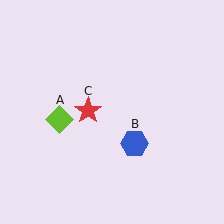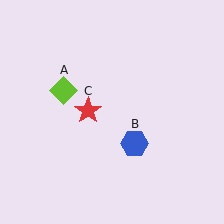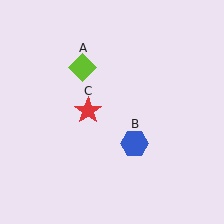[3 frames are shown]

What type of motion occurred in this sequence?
The lime diamond (object A) rotated clockwise around the center of the scene.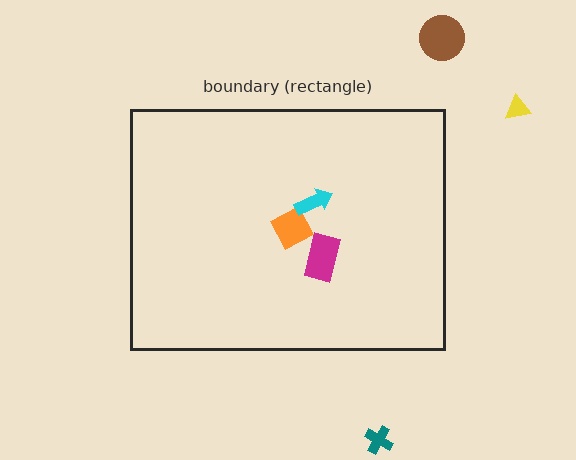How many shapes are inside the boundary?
3 inside, 3 outside.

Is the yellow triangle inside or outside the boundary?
Outside.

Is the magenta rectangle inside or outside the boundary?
Inside.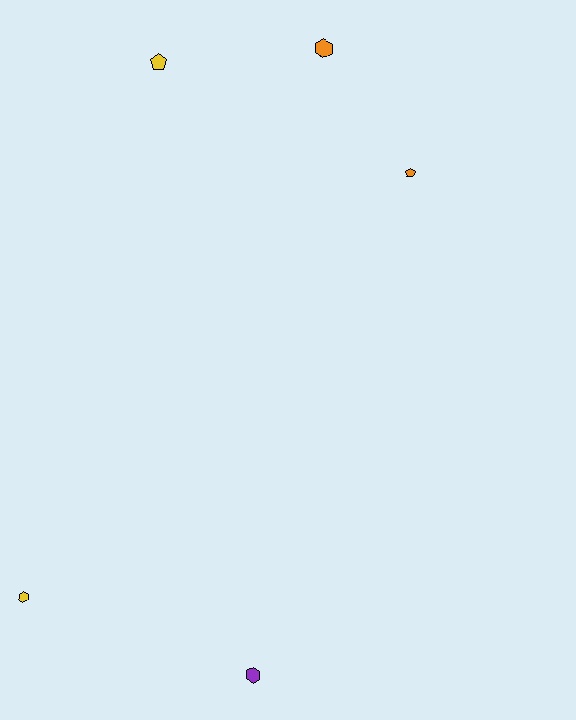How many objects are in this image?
There are 5 objects.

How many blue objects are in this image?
There are no blue objects.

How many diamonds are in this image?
There are no diamonds.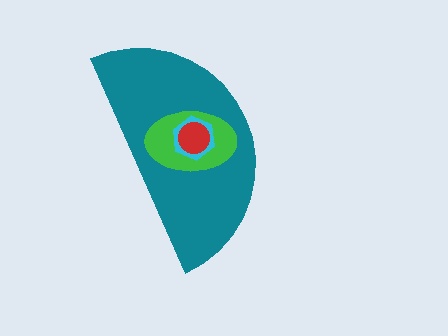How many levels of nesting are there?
4.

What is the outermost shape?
The teal semicircle.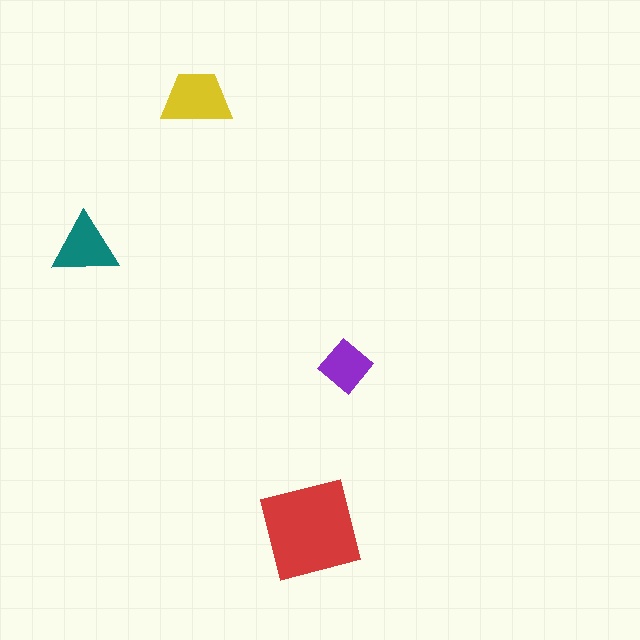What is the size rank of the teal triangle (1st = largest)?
3rd.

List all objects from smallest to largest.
The purple diamond, the teal triangle, the yellow trapezoid, the red square.